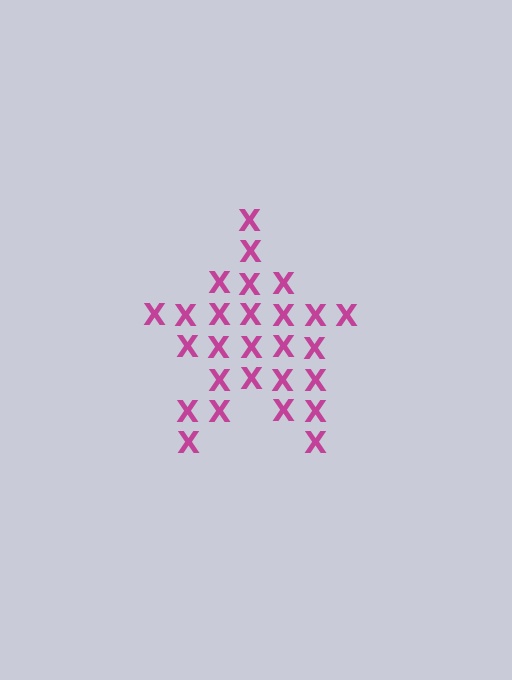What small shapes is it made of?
It is made of small letter X's.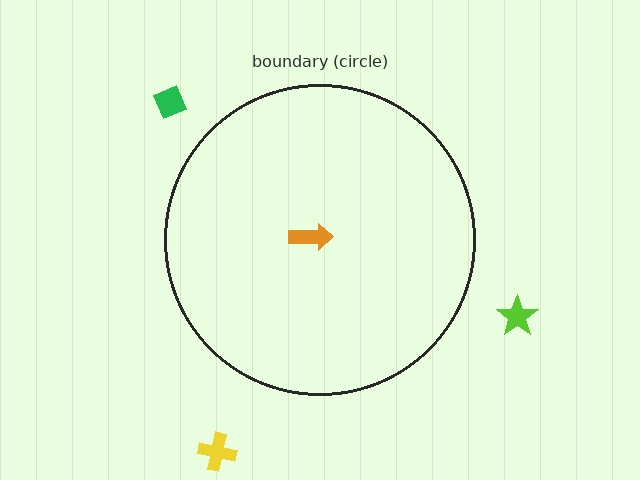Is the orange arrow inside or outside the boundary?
Inside.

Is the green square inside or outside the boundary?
Outside.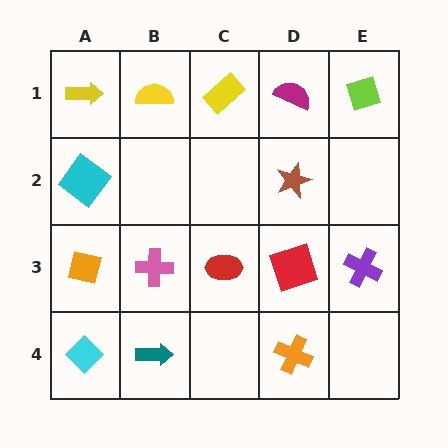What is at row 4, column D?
An orange cross.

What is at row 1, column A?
A yellow arrow.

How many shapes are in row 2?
2 shapes.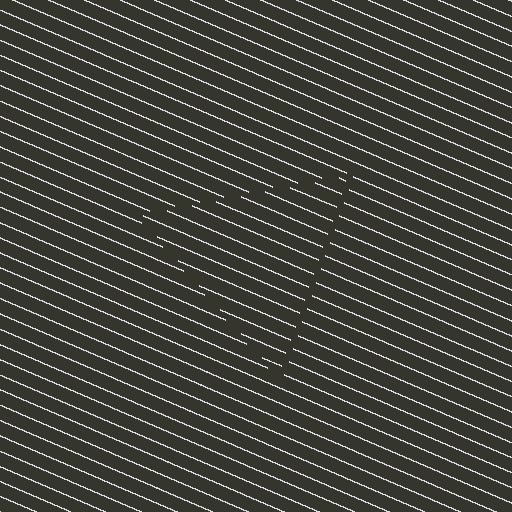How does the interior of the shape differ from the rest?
The interior of the shape contains the same grating, shifted by half a period — the contour is defined by the phase discontinuity where line-ends from the inner and outer gratings abut.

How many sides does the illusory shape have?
3 sides — the line-ends trace a triangle.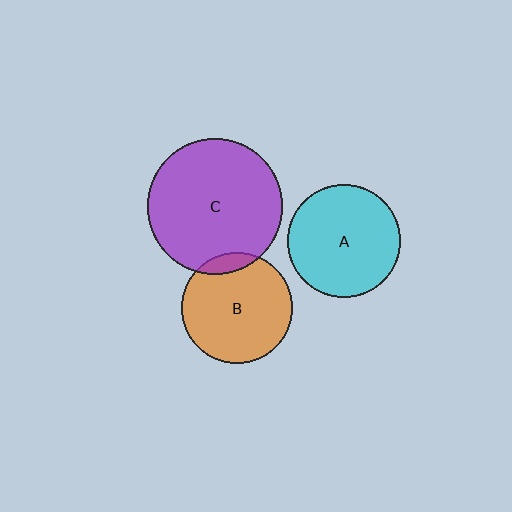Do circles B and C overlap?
Yes.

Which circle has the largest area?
Circle C (purple).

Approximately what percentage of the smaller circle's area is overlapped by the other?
Approximately 10%.